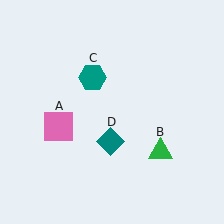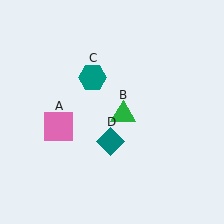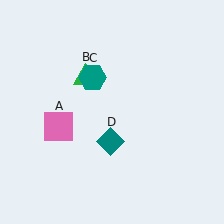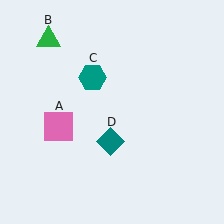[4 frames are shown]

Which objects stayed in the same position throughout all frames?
Pink square (object A) and teal hexagon (object C) and teal diamond (object D) remained stationary.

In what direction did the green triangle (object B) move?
The green triangle (object B) moved up and to the left.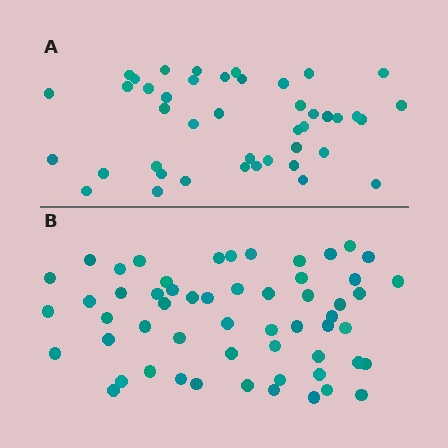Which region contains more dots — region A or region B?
Region B (the bottom region) has more dots.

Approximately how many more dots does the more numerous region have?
Region B has approximately 15 more dots than region A.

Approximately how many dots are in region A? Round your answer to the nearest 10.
About 40 dots. (The exact count is 43, which rounds to 40.)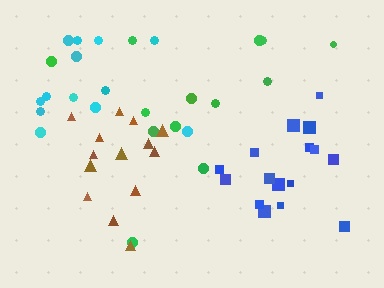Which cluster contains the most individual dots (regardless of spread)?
Blue (16).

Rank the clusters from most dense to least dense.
blue, brown, cyan, green.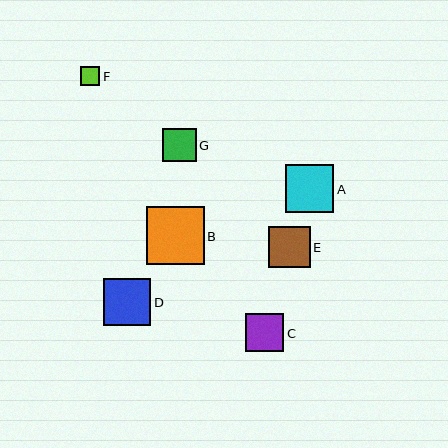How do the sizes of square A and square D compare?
Square A and square D are approximately the same size.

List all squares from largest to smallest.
From largest to smallest: B, A, D, E, C, G, F.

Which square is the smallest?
Square F is the smallest with a size of approximately 19 pixels.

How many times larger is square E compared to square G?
Square E is approximately 1.2 times the size of square G.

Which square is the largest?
Square B is the largest with a size of approximately 57 pixels.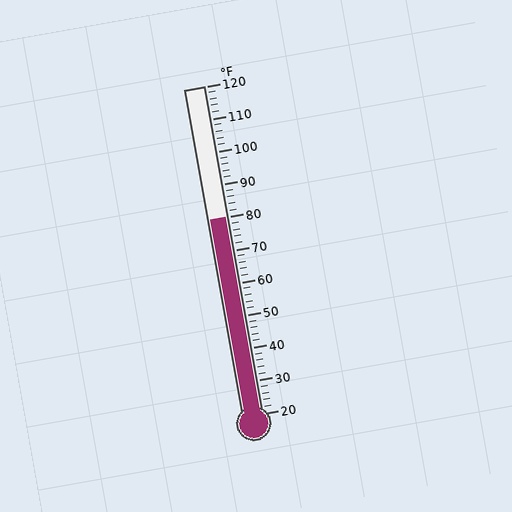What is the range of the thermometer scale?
The thermometer scale ranges from 20°F to 120°F.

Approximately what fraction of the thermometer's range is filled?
The thermometer is filled to approximately 60% of its range.